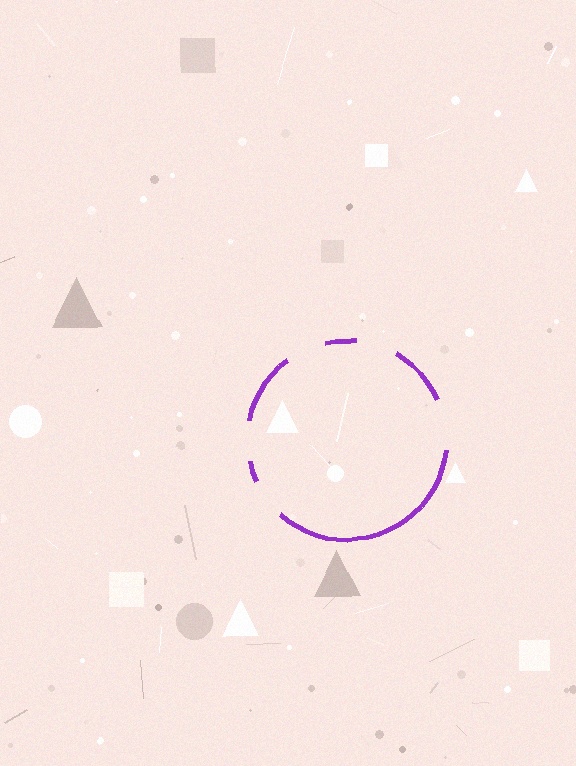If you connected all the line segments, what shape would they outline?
They would outline a circle.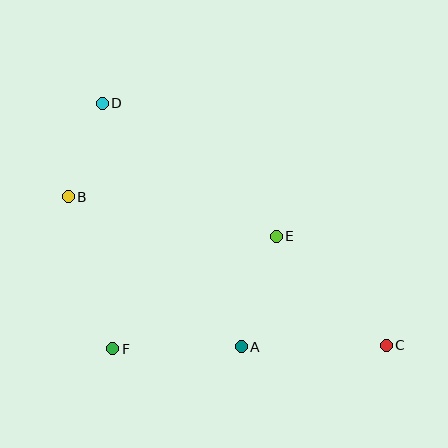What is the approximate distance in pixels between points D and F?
The distance between D and F is approximately 246 pixels.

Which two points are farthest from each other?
Points C and D are farthest from each other.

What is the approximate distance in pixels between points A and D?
The distance between A and D is approximately 281 pixels.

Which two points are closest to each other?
Points B and D are closest to each other.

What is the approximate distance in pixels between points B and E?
The distance between B and E is approximately 212 pixels.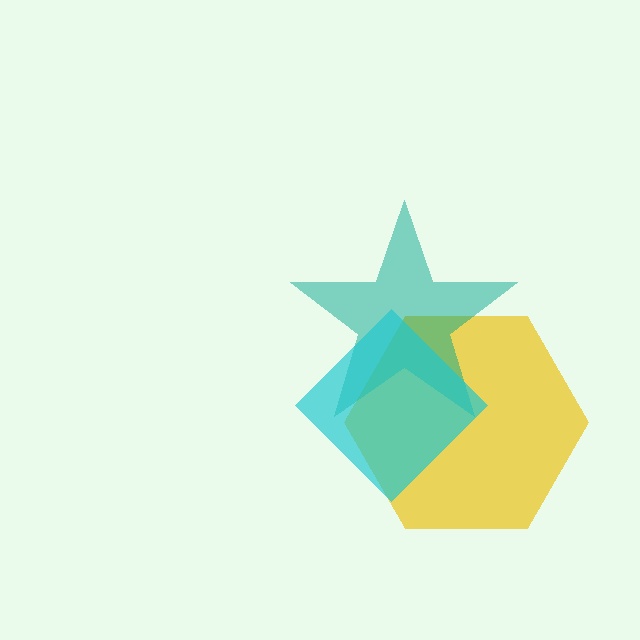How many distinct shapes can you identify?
There are 3 distinct shapes: a yellow hexagon, a teal star, a cyan diamond.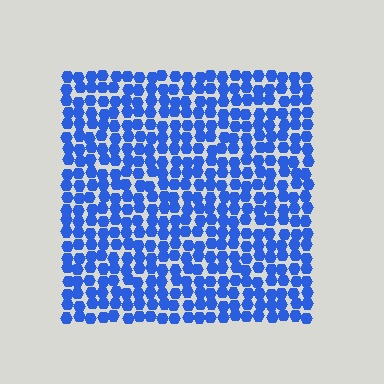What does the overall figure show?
The overall figure shows a square.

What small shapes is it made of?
It is made of small hexagons.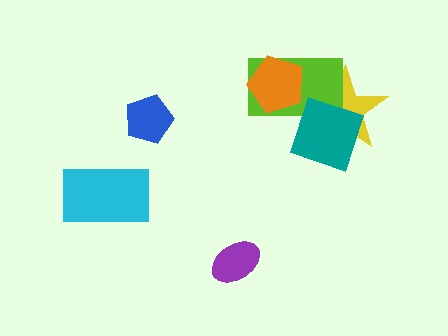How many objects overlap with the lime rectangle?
3 objects overlap with the lime rectangle.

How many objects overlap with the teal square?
2 objects overlap with the teal square.